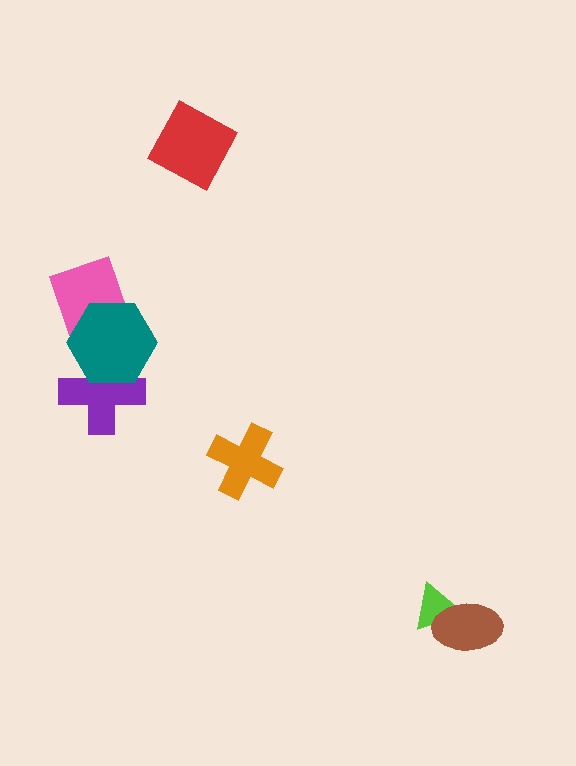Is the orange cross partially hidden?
No, no other shape covers it.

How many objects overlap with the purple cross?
1 object overlaps with the purple cross.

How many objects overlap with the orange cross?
0 objects overlap with the orange cross.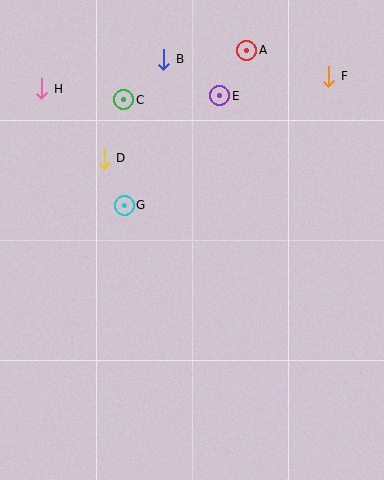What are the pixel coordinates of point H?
Point H is at (42, 89).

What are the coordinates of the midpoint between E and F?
The midpoint between E and F is at (274, 86).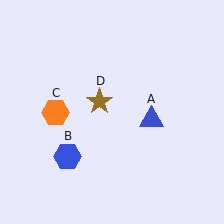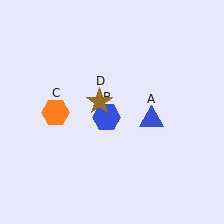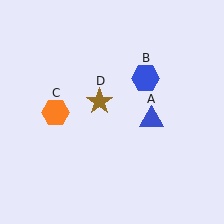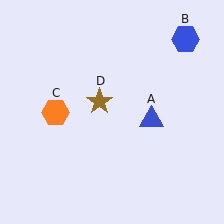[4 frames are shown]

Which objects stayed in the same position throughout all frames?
Blue triangle (object A) and orange hexagon (object C) and brown star (object D) remained stationary.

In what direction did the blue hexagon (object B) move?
The blue hexagon (object B) moved up and to the right.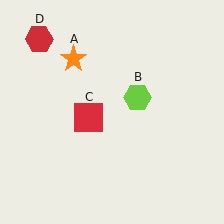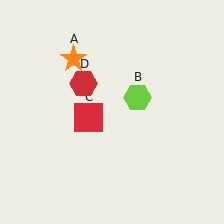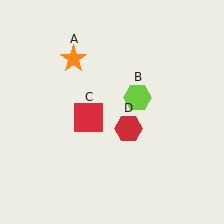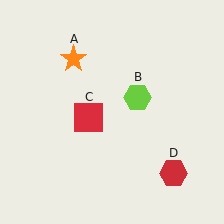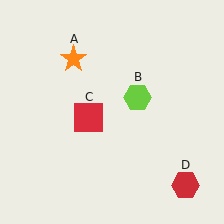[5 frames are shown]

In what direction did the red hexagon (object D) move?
The red hexagon (object D) moved down and to the right.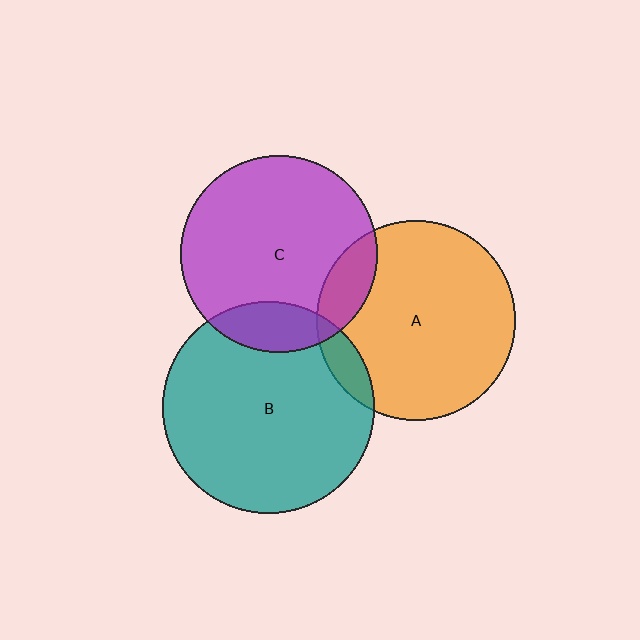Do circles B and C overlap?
Yes.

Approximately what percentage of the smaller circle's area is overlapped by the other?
Approximately 15%.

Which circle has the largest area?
Circle B (teal).